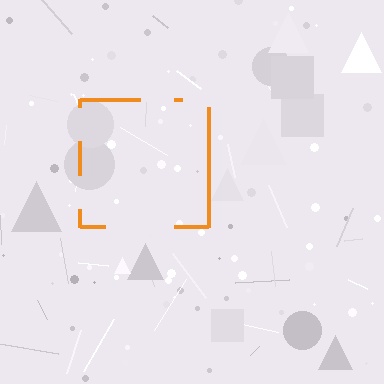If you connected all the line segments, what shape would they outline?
They would outline a square.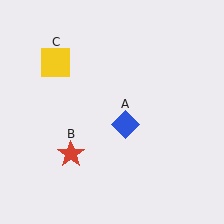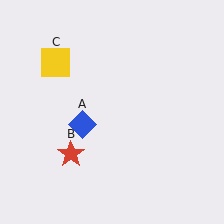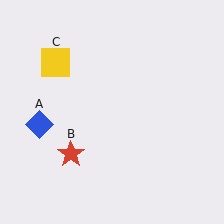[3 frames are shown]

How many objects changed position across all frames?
1 object changed position: blue diamond (object A).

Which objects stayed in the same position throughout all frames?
Red star (object B) and yellow square (object C) remained stationary.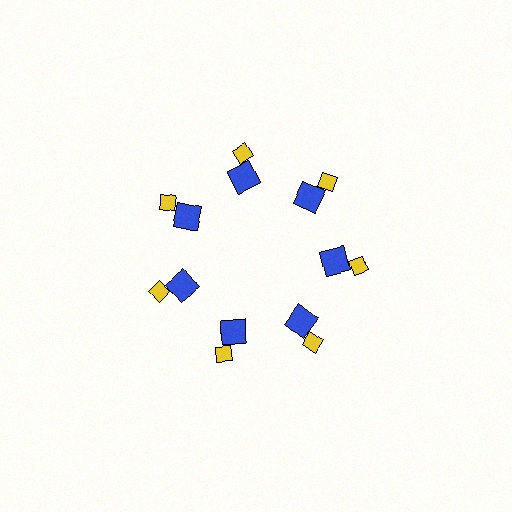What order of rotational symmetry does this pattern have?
This pattern has 7-fold rotational symmetry.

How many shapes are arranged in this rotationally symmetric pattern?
There are 14 shapes, arranged in 7 groups of 2.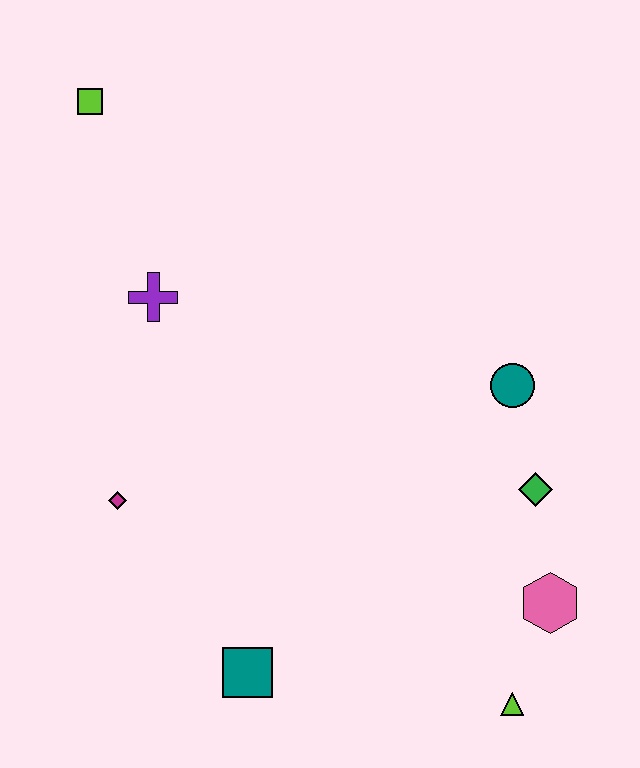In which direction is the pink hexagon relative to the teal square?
The pink hexagon is to the right of the teal square.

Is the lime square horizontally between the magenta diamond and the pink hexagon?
No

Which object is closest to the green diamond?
The teal circle is closest to the green diamond.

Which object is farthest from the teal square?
The lime square is farthest from the teal square.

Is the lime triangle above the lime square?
No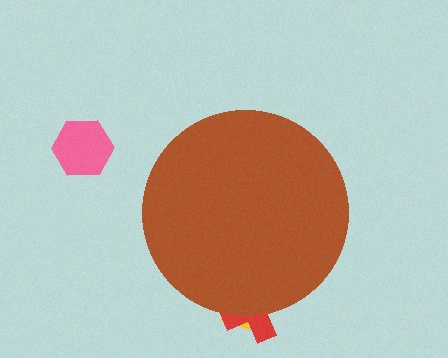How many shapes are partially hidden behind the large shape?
2 shapes are partially hidden.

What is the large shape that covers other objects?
A brown circle.